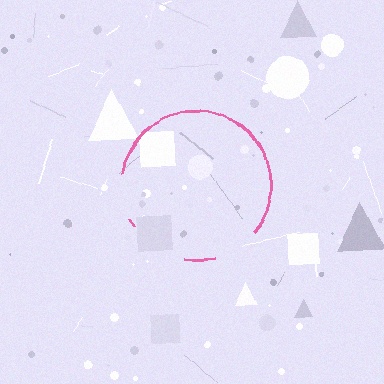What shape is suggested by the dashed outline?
The dashed outline suggests a circle.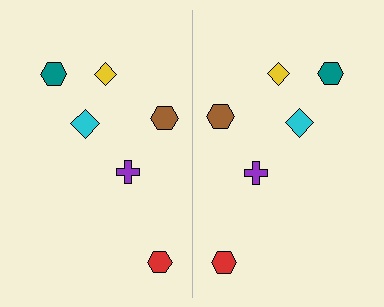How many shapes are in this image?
There are 12 shapes in this image.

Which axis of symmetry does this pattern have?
The pattern has a vertical axis of symmetry running through the center of the image.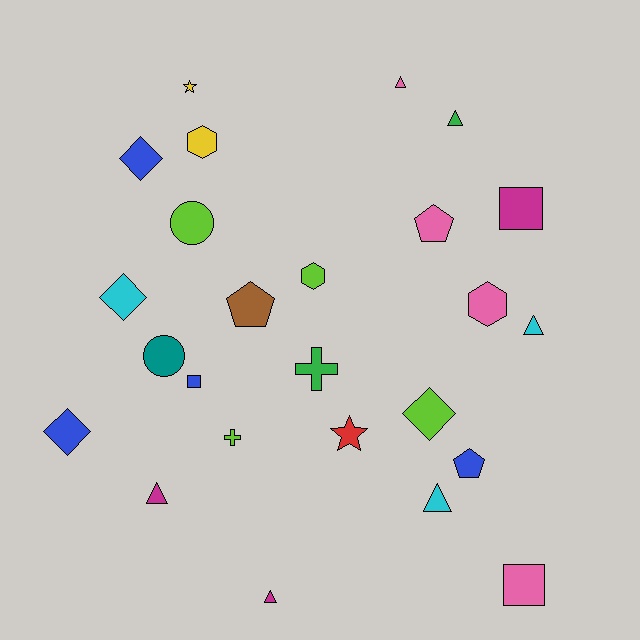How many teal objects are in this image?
There is 1 teal object.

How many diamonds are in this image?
There are 4 diamonds.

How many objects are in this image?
There are 25 objects.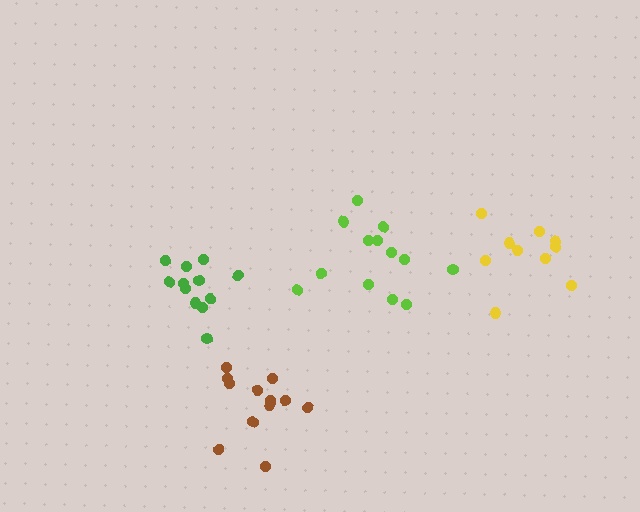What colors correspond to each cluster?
The clusters are colored: lime, green, yellow, brown.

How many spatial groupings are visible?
There are 4 spatial groupings.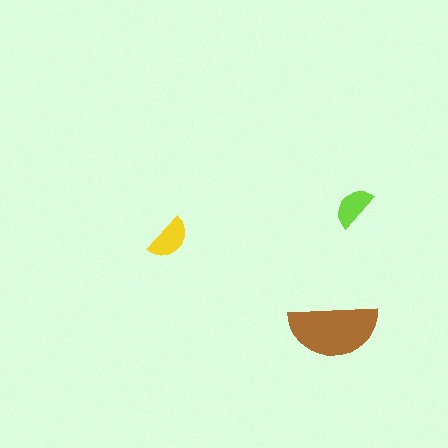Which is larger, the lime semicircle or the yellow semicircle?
The yellow one.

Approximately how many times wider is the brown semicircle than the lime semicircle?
About 2 times wider.